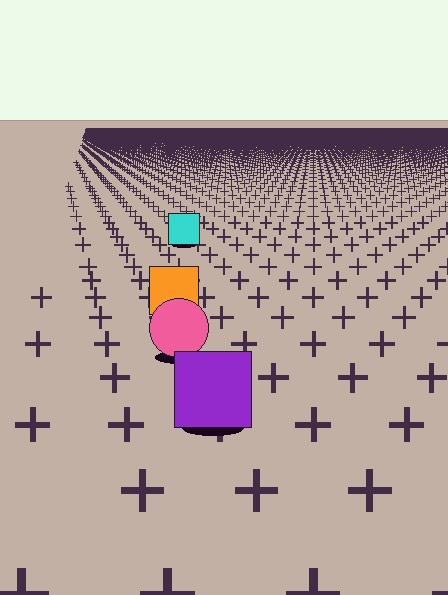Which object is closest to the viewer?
The purple square is closest. The texture marks near it are larger and more spread out.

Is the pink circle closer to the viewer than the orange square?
Yes. The pink circle is closer — you can tell from the texture gradient: the ground texture is coarser near it.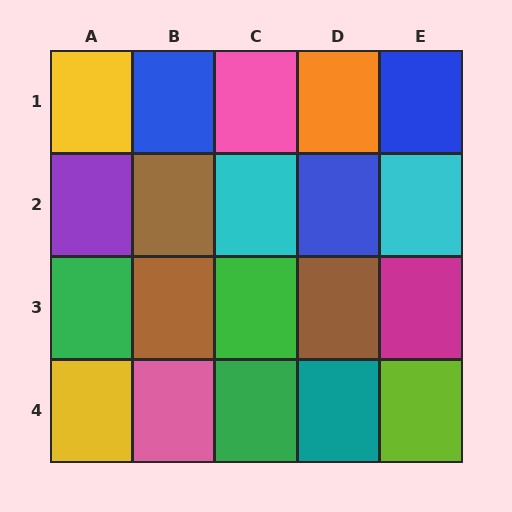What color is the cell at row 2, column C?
Cyan.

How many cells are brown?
3 cells are brown.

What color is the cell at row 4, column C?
Green.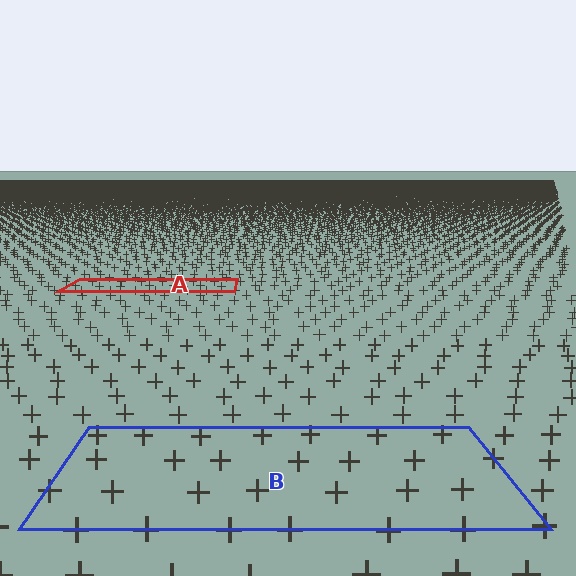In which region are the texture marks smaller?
The texture marks are smaller in region A, because it is farther away.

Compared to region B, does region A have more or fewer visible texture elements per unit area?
Region A has more texture elements per unit area — they are packed more densely because it is farther away.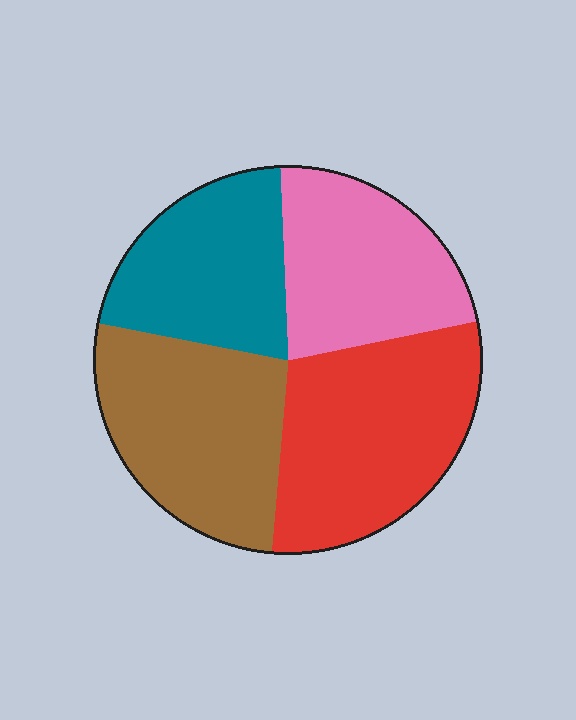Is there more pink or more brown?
Brown.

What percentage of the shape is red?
Red takes up about one third (1/3) of the shape.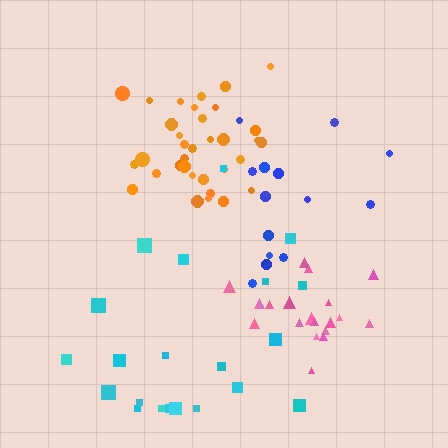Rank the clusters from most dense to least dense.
orange, pink, blue, cyan.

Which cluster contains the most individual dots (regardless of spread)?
Orange (34).